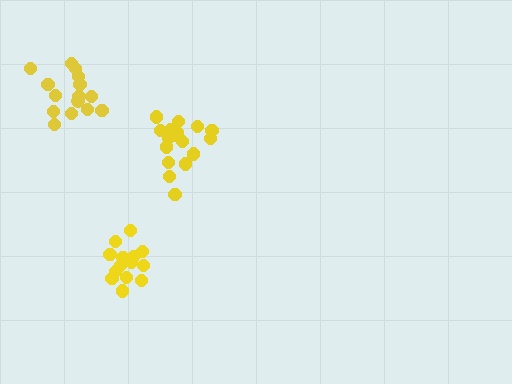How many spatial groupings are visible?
There are 3 spatial groupings.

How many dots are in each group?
Group 1: 16 dots, Group 2: 16 dots, Group 3: 17 dots (49 total).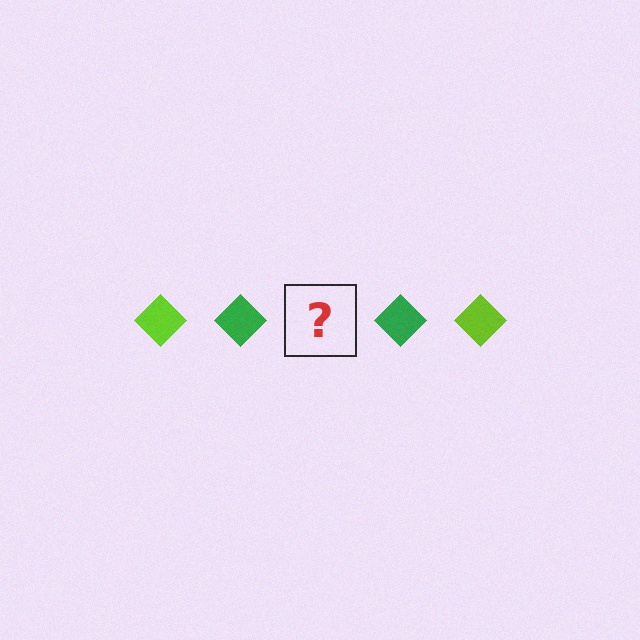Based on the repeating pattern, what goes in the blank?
The blank should be a lime diamond.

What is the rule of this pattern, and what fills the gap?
The rule is that the pattern cycles through lime, green diamonds. The gap should be filled with a lime diamond.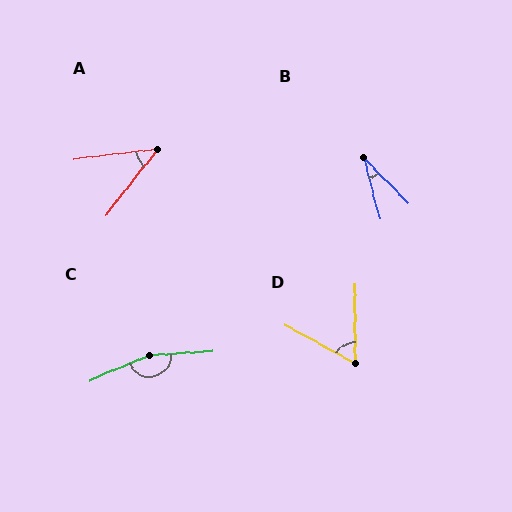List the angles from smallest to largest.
B (29°), A (45°), D (61°), C (161°).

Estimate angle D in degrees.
Approximately 61 degrees.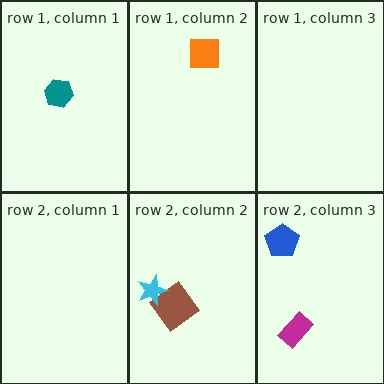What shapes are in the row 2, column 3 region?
The magenta rectangle, the blue pentagon.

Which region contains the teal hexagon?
The row 1, column 1 region.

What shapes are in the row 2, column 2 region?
The brown diamond, the cyan star.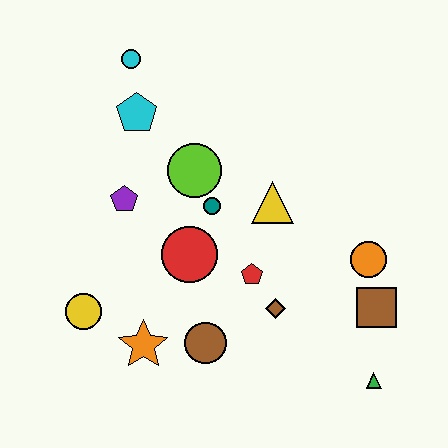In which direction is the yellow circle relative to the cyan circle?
The yellow circle is below the cyan circle.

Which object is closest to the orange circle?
The brown square is closest to the orange circle.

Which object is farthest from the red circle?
The green triangle is farthest from the red circle.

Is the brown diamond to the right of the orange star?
Yes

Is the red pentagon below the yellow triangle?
Yes